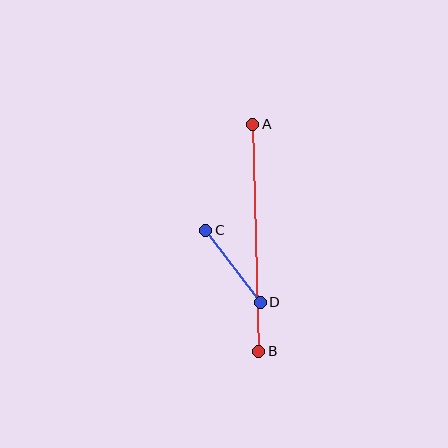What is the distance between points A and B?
The distance is approximately 227 pixels.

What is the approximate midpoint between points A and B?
The midpoint is at approximately (256, 238) pixels.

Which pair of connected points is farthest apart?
Points A and B are farthest apart.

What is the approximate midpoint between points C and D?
The midpoint is at approximately (233, 266) pixels.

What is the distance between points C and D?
The distance is approximately 90 pixels.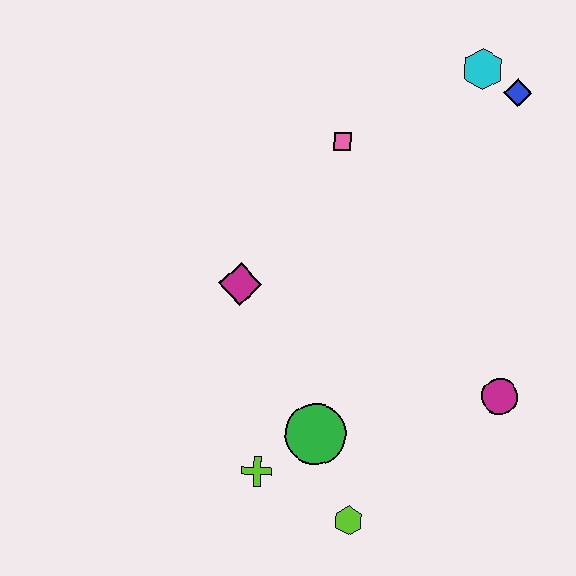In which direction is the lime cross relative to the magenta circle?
The lime cross is to the left of the magenta circle.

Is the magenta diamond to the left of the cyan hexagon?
Yes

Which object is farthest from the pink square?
The lime hexagon is farthest from the pink square.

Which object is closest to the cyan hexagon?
The blue diamond is closest to the cyan hexagon.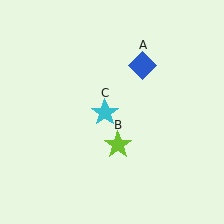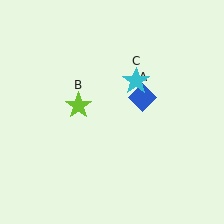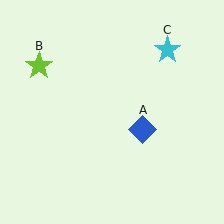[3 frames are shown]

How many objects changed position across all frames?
3 objects changed position: blue diamond (object A), lime star (object B), cyan star (object C).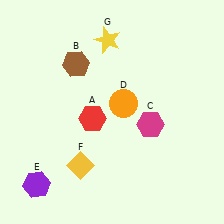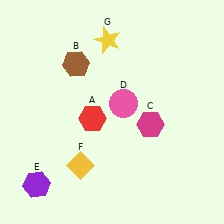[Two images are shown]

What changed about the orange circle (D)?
In Image 1, D is orange. In Image 2, it changed to pink.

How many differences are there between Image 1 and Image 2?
There is 1 difference between the two images.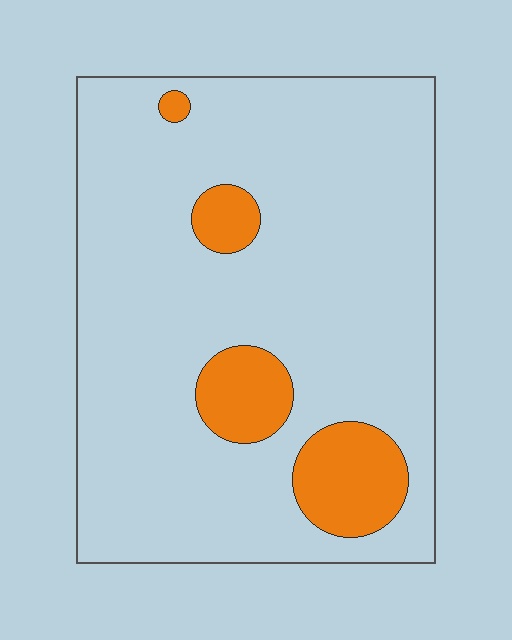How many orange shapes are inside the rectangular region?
4.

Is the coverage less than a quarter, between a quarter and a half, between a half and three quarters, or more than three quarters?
Less than a quarter.